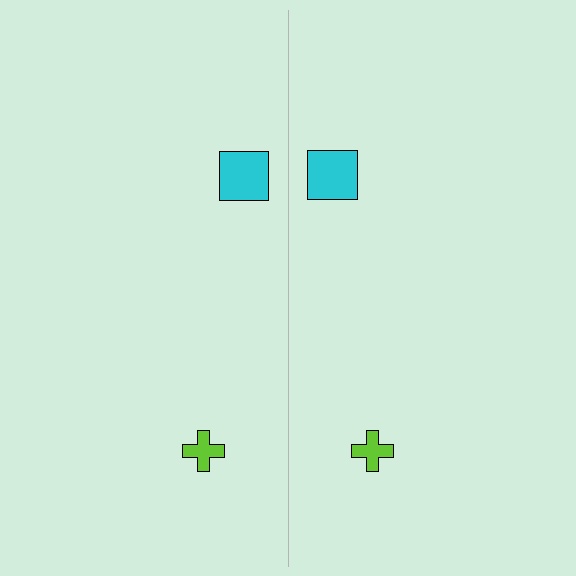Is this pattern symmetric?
Yes, this pattern has bilateral (reflection) symmetry.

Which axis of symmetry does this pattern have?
The pattern has a vertical axis of symmetry running through the center of the image.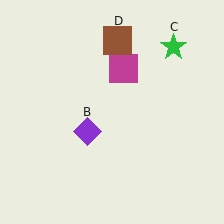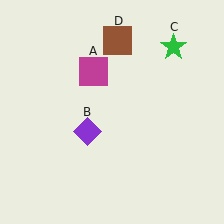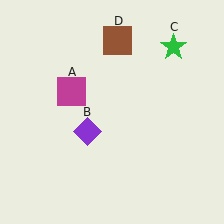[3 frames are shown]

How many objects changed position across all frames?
1 object changed position: magenta square (object A).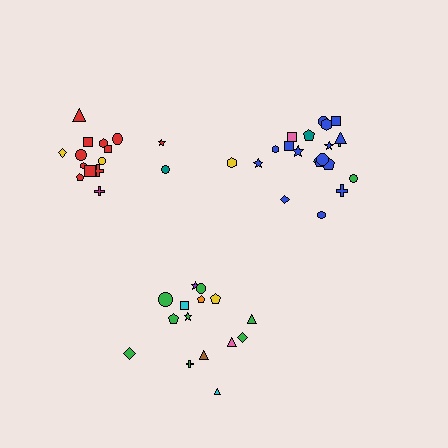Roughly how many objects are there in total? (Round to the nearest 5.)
Roughly 50 objects in total.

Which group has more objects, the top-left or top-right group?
The top-right group.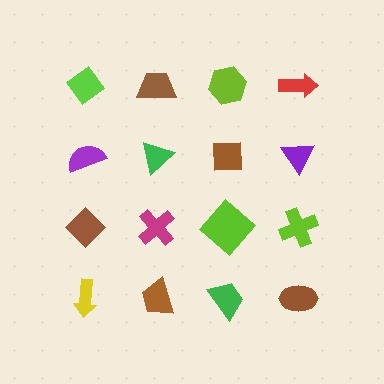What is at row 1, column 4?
A red arrow.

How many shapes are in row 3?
4 shapes.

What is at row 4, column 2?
A brown trapezoid.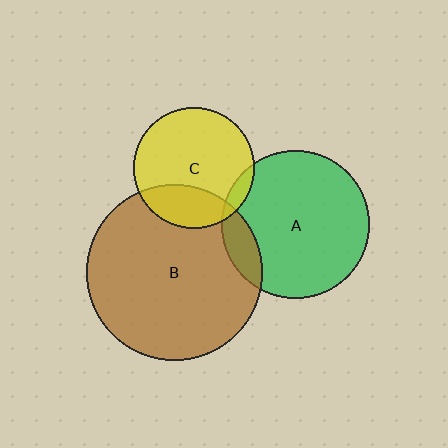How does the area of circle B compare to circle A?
Approximately 1.4 times.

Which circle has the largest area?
Circle B (brown).